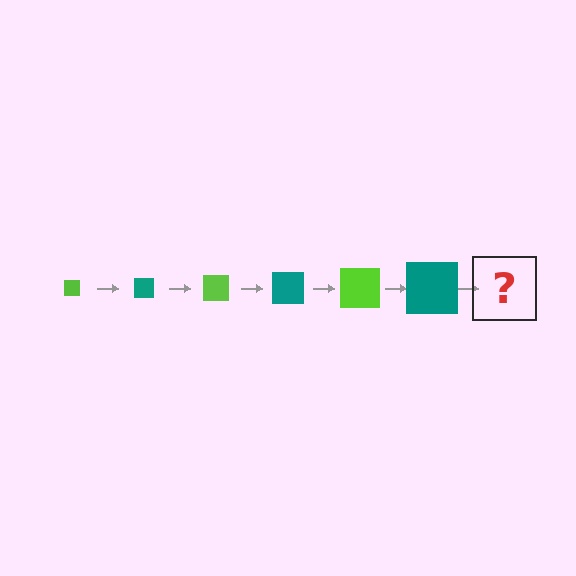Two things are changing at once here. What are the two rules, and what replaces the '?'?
The two rules are that the square grows larger each step and the color cycles through lime and teal. The '?' should be a lime square, larger than the previous one.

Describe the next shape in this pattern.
It should be a lime square, larger than the previous one.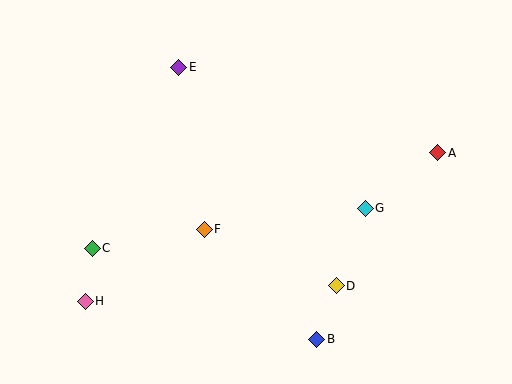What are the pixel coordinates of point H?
Point H is at (85, 301).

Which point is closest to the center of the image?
Point F at (204, 229) is closest to the center.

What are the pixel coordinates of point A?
Point A is at (438, 153).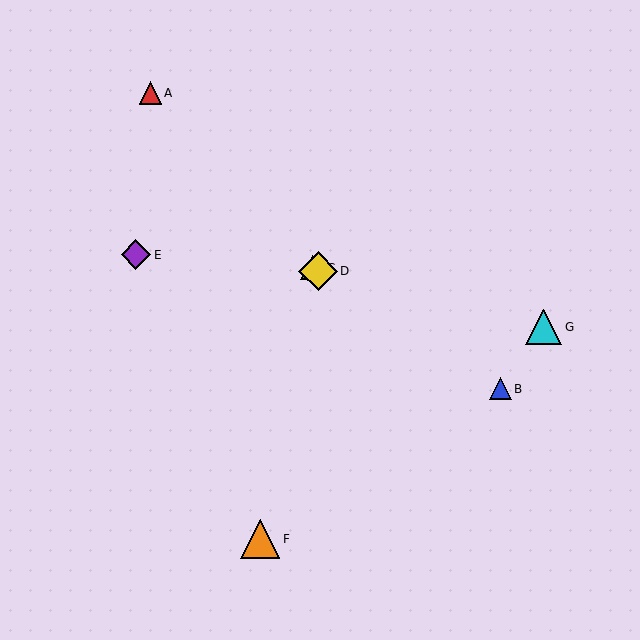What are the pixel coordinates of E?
Object E is at (136, 255).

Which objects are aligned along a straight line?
Objects B, C, D are aligned along a straight line.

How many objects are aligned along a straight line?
3 objects (B, C, D) are aligned along a straight line.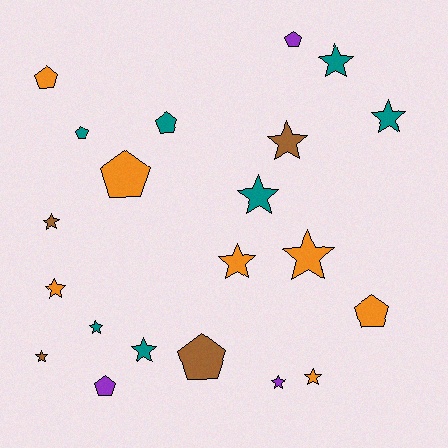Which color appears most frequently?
Orange, with 7 objects.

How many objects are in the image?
There are 21 objects.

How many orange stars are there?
There are 4 orange stars.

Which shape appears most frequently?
Star, with 13 objects.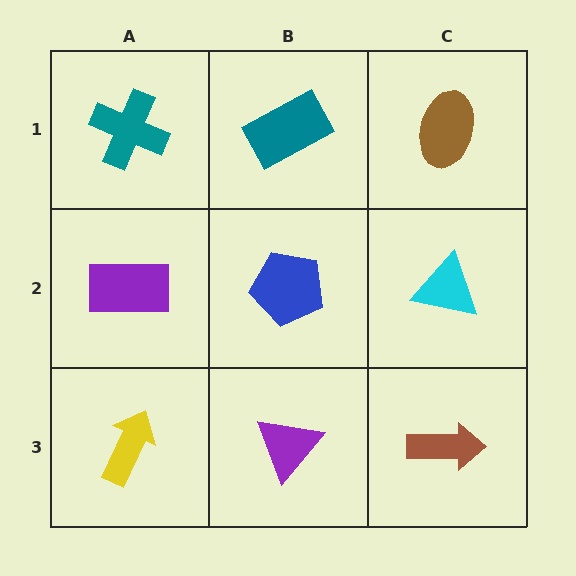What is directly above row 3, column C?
A cyan triangle.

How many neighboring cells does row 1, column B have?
3.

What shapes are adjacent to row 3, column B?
A blue pentagon (row 2, column B), a yellow arrow (row 3, column A), a brown arrow (row 3, column C).